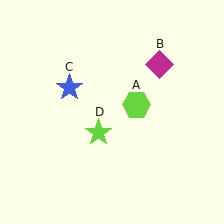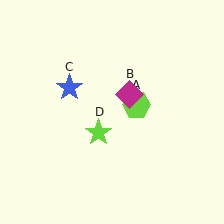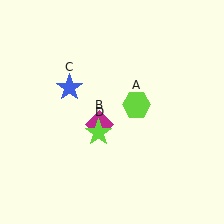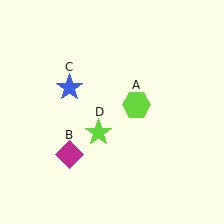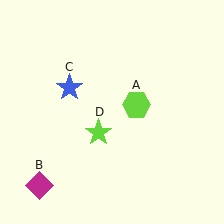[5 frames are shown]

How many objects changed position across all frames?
1 object changed position: magenta diamond (object B).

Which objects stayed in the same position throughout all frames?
Lime hexagon (object A) and blue star (object C) and lime star (object D) remained stationary.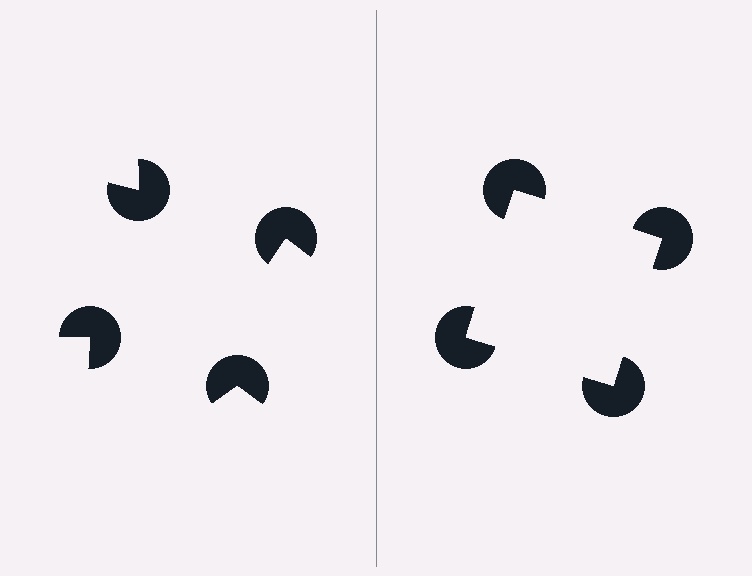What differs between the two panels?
The pac-man discs are positioned identically on both sides; only the wedge orientations differ. On the right they align to a square; on the left they are misaligned.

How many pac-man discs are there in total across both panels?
8 — 4 on each side.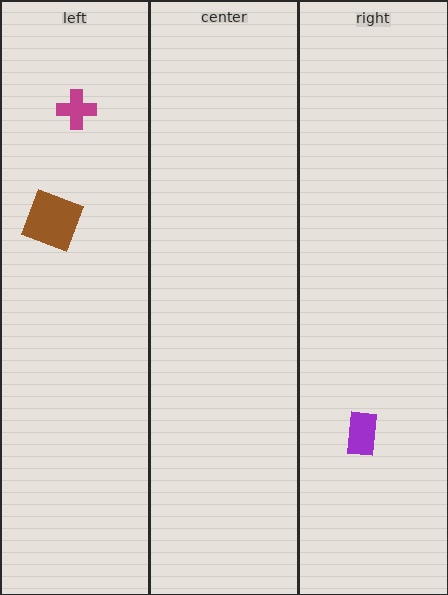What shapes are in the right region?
The purple rectangle.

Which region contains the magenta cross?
The left region.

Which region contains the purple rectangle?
The right region.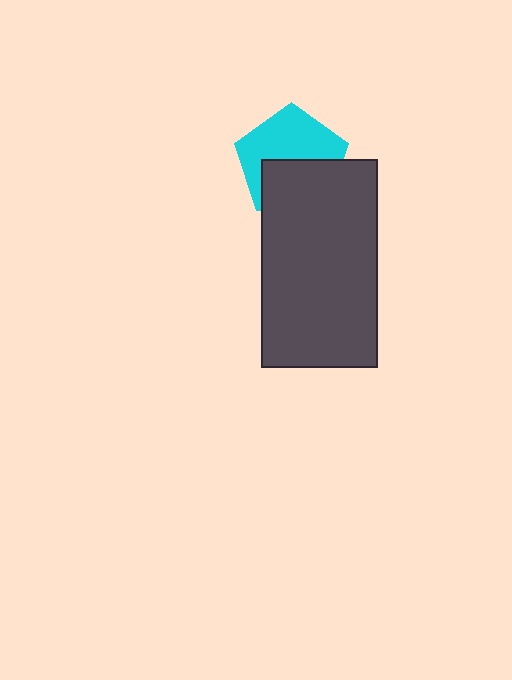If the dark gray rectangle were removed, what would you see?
You would see the complete cyan pentagon.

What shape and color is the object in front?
The object in front is a dark gray rectangle.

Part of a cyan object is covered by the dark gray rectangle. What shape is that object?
It is a pentagon.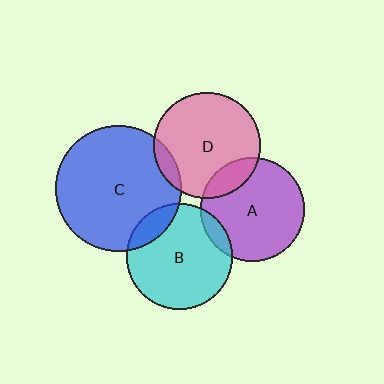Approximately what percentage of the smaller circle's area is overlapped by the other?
Approximately 10%.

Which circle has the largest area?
Circle C (blue).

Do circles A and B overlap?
Yes.